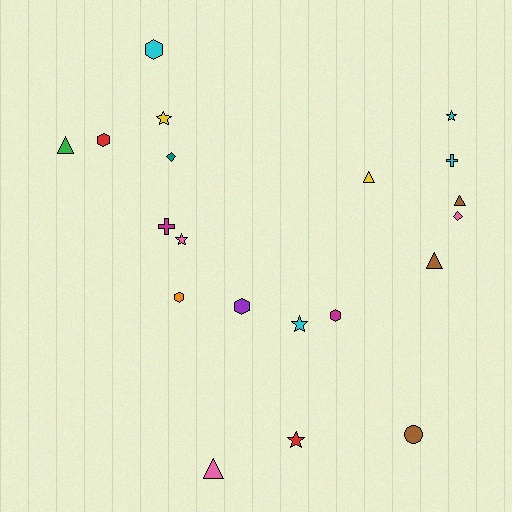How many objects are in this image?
There are 20 objects.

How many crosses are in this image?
There are 2 crosses.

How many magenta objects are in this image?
There are 2 magenta objects.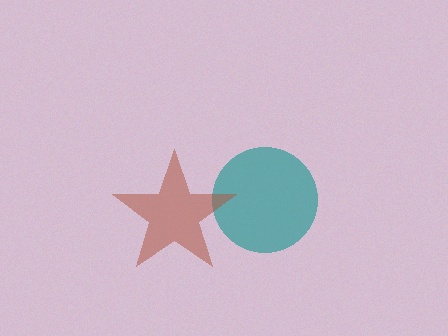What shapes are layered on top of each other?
The layered shapes are: a teal circle, a brown star.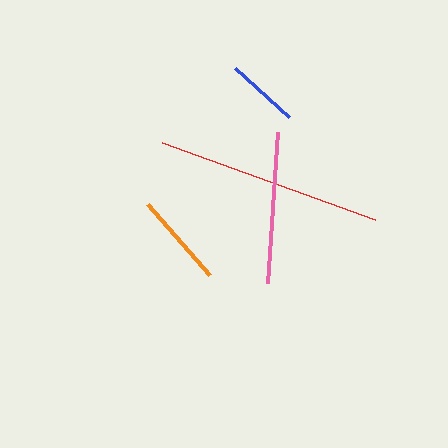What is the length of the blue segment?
The blue segment is approximately 73 pixels long.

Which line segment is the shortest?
The blue line is the shortest at approximately 73 pixels.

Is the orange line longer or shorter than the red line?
The red line is longer than the orange line.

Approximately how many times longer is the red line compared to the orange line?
The red line is approximately 2.4 times the length of the orange line.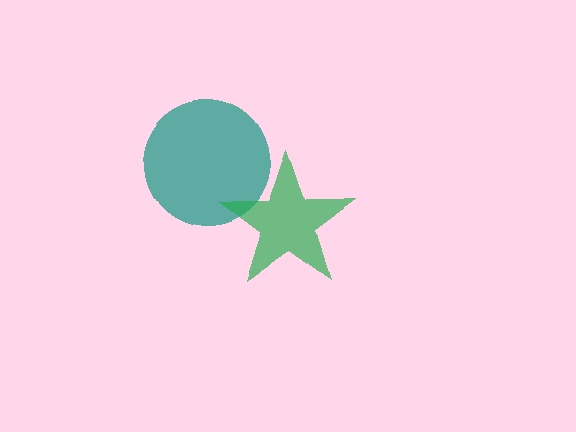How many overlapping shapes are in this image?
There are 2 overlapping shapes in the image.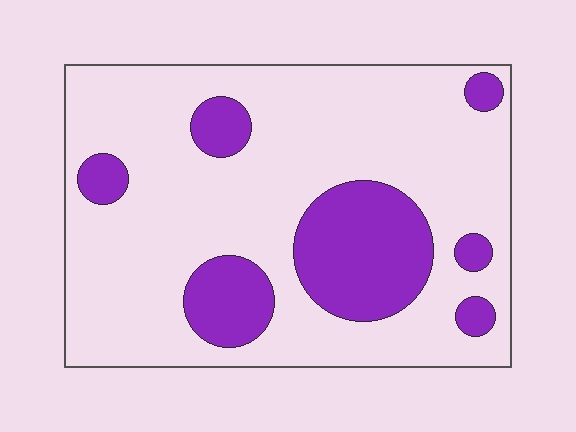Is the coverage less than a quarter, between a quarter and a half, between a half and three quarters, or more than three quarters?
Less than a quarter.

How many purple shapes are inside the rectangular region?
7.